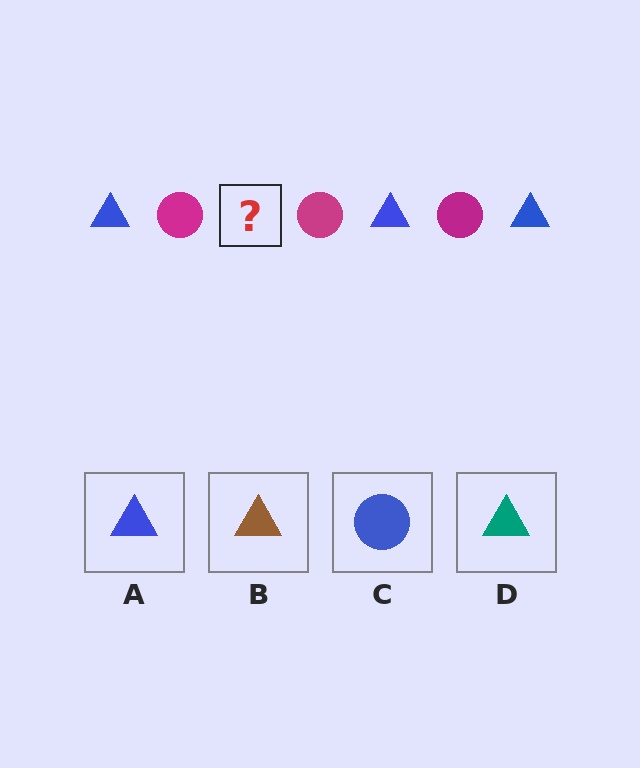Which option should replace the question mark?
Option A.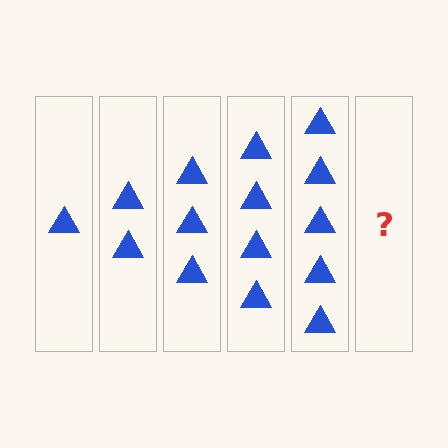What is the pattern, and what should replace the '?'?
The pattern is that each step adds one more triangle. The '?' should be 6 triangles.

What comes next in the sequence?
The next element should be 6 triangles.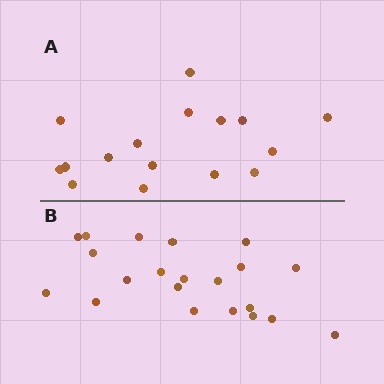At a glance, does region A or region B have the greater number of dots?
Region B (the bottom region) has more dots.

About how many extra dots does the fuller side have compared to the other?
Region B has about 5 more dots than region A.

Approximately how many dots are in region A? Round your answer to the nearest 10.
About 20 dots. (The exact count is 16, which rounds to 20.)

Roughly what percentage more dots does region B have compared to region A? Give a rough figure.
About 30% more.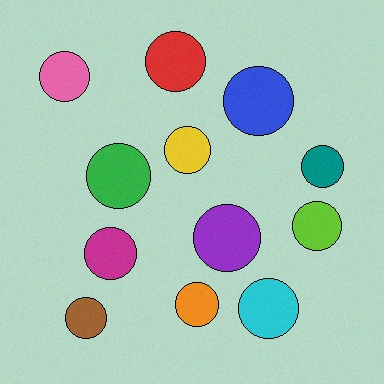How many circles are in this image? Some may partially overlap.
There are 12 circles.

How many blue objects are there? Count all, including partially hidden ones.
There is 1 blue object.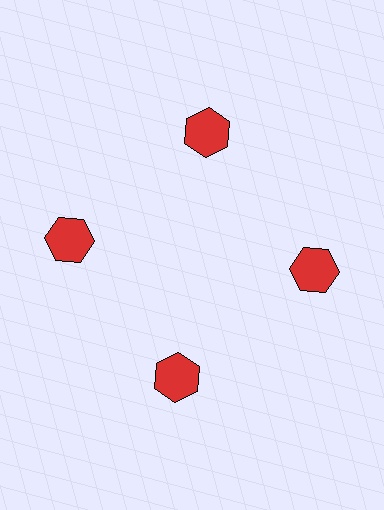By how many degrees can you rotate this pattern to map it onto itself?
The pattern maps onto itself every 90 degrees of rotation.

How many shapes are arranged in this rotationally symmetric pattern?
There are 4 shapes, arranged in 4 groups of 1.